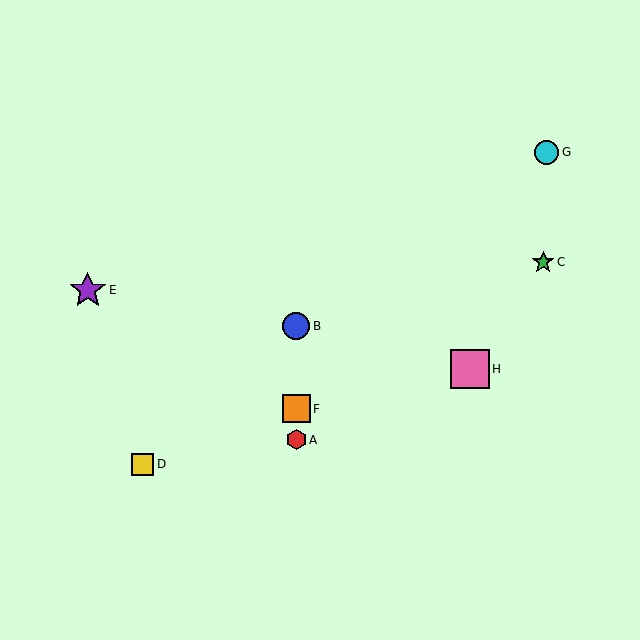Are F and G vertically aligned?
No, F is at x≈296 and G is at x≈546.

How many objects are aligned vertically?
3 objects (A, B, F) are aligned vertically.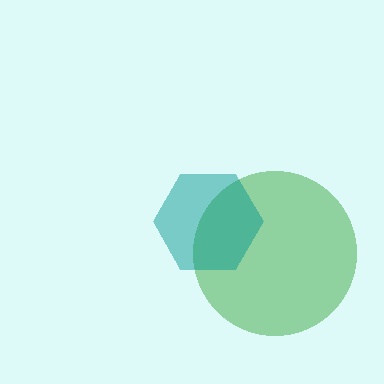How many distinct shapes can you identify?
There are 2 distinct shapes: a green circle, a teal hexagon.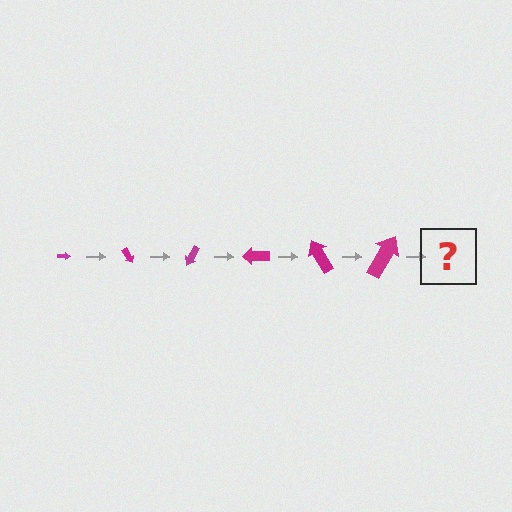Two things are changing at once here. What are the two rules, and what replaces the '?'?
The two rules are that the arrow grows larger each step and it rotates 60 degrees each step. The '?' should be an arrow, larger than the previous one and rotated 360 degrees from the start.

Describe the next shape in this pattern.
It should be an arrow, larger than the previous one and rotated 360 degrees from the start.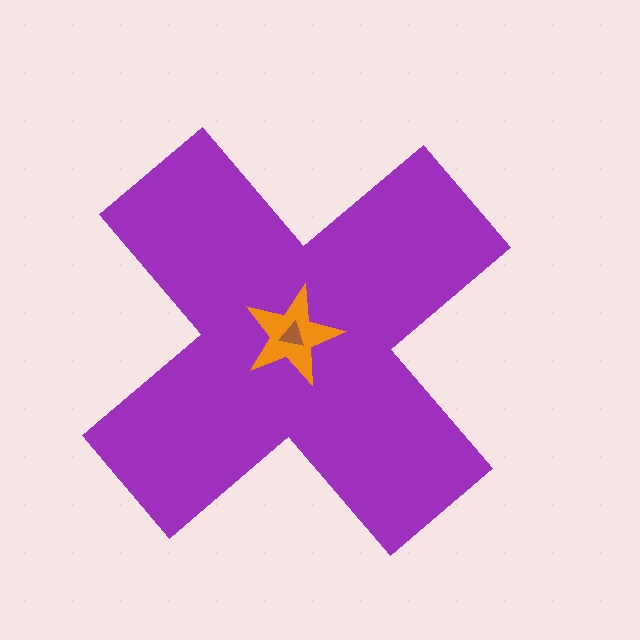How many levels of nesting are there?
3.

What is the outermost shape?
The purple cross.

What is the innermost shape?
The brown triangle.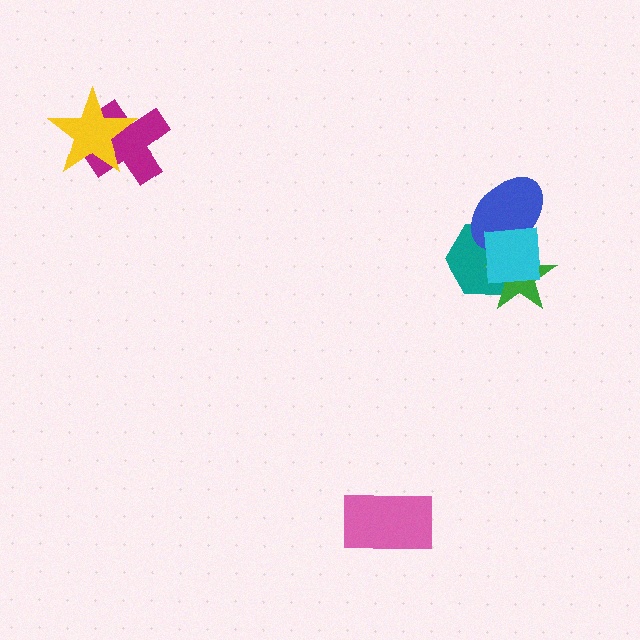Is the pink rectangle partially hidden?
No, no other shape covers it.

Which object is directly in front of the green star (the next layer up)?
The blue ellipse is directly in front of the green star.